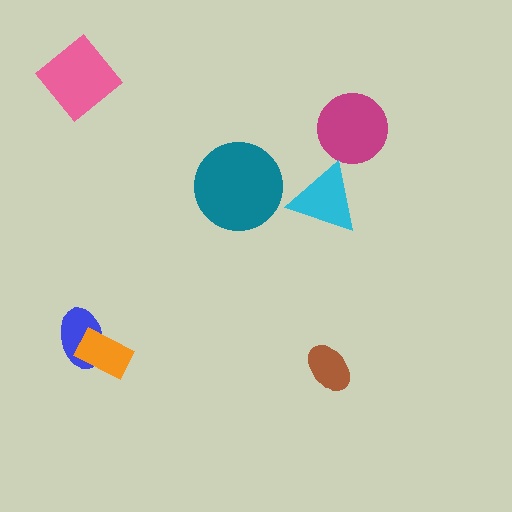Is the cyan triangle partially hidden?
No, no other shape covers it.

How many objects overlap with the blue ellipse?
1 object overlaps with the blue ellipse.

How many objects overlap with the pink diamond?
0 objects overlap with the pink diamond.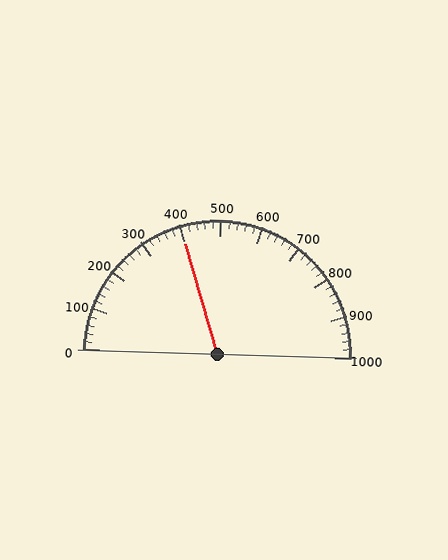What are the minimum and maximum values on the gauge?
The gauge ranges from 0 to 1000.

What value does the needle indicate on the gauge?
The needle indicates approximately 400.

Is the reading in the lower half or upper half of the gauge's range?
The reading is in the lower half of the range (0 to 1000).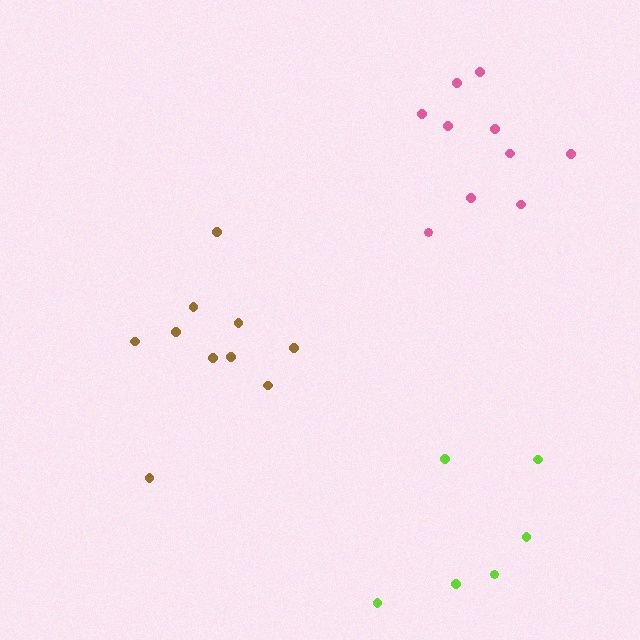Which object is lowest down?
The lime cluster is bottommost.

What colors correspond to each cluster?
The clusters are colored: lime, brown, pink.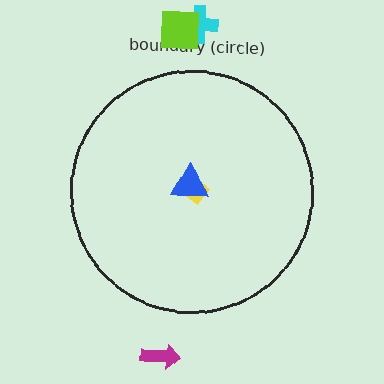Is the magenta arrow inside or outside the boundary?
Outside.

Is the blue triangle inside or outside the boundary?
Inside.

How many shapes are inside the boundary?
2 inside, 3 outside.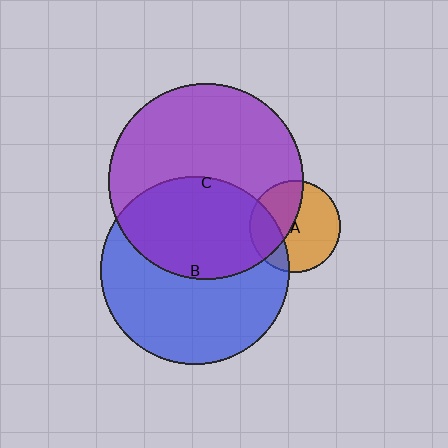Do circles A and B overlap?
Yes.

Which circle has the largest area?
Circle C (purple).